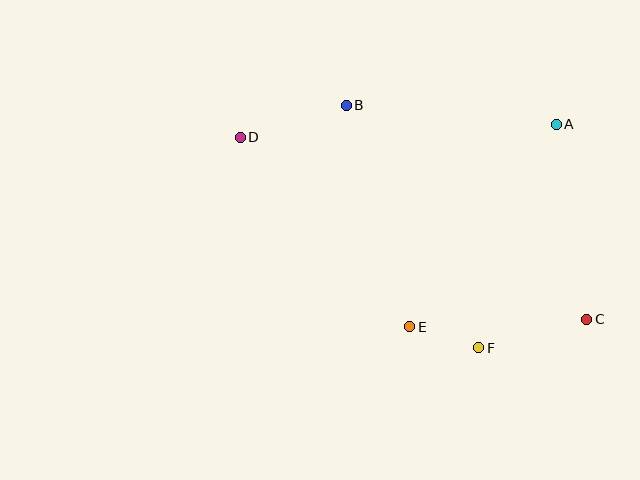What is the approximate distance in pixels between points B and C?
The distance between B and C is approximately 322 pixels.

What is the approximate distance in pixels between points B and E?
The distance between B and E is approximately 231 pixels.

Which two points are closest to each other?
Points E and F are closest to each other.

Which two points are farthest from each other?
Points C and D are farthest from each other.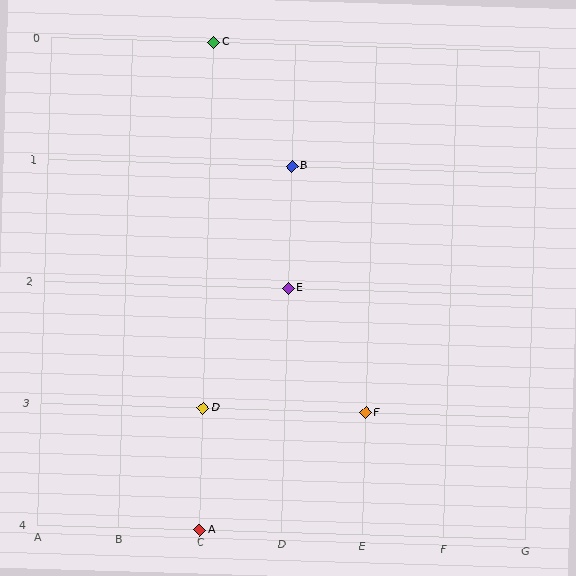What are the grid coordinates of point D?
Point D is at grid coordinates (C, 3).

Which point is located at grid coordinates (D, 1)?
Point B is at (D, 1).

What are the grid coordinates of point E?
Point E is at grid coordinates (D, 2).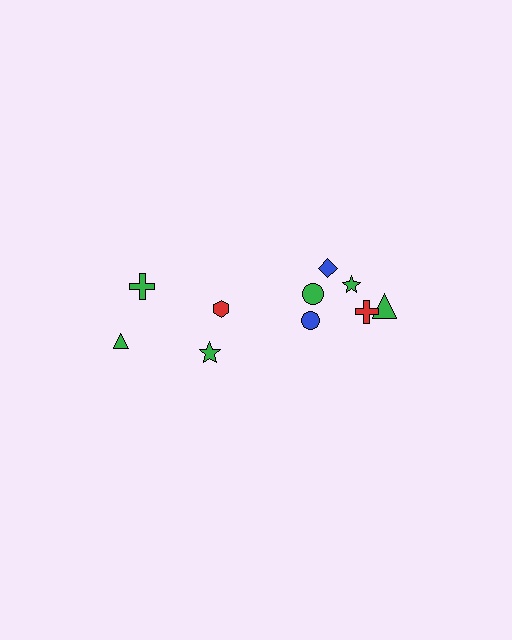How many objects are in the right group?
There are 6 objects.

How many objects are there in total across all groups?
There are 10 objects.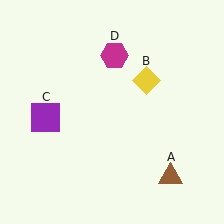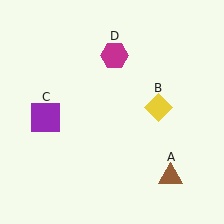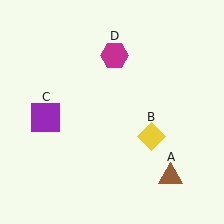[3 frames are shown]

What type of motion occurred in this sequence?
The yellow diamond (object B) rotated clockwise around the center of the scene.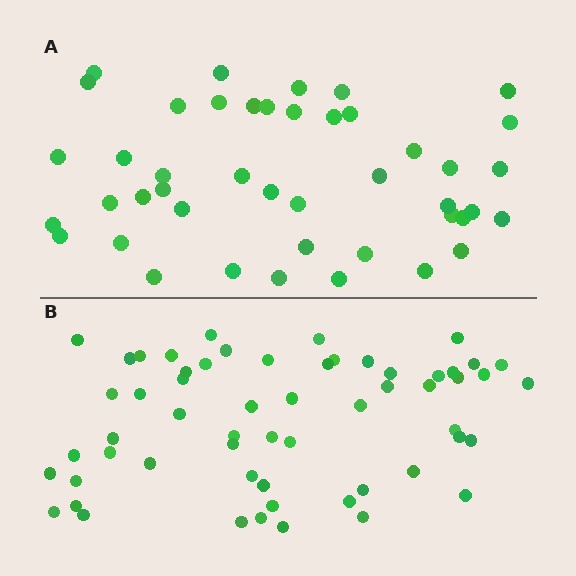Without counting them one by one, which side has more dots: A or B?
Region B (the bottom region) has more dots.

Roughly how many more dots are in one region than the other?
Region B has approximately 15 more dots than region A.